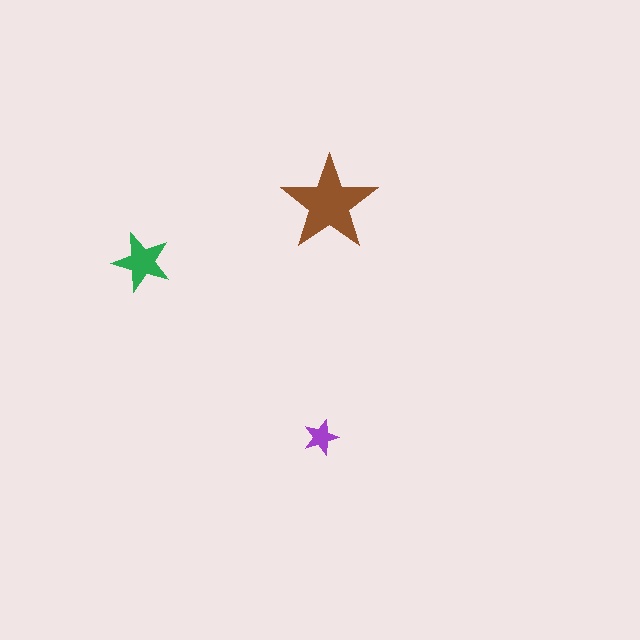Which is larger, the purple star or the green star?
The green one.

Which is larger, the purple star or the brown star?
The brown one.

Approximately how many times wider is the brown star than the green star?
About 1.5 times wider.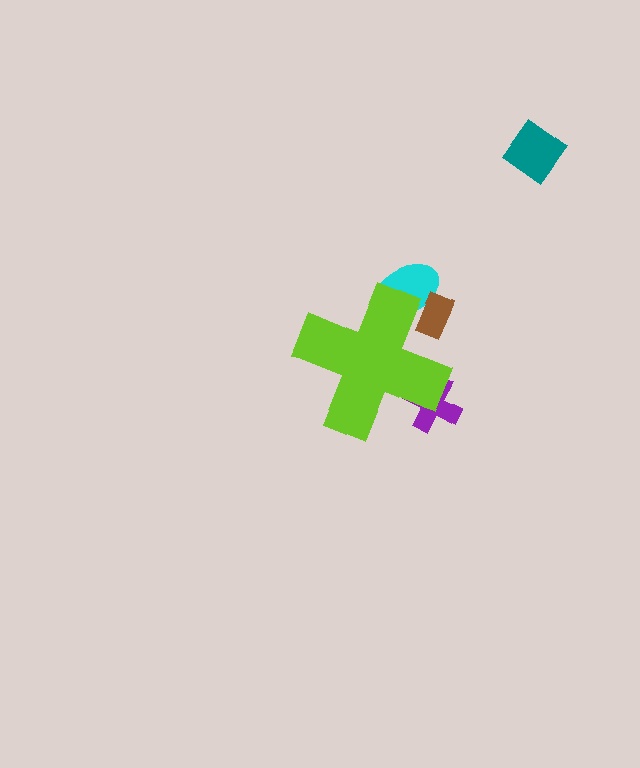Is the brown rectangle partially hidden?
Yes, the brown rectangle is partially hidden behind the lime cross.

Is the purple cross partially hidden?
Yes, the purple cross is partially hidden behind the lime cross.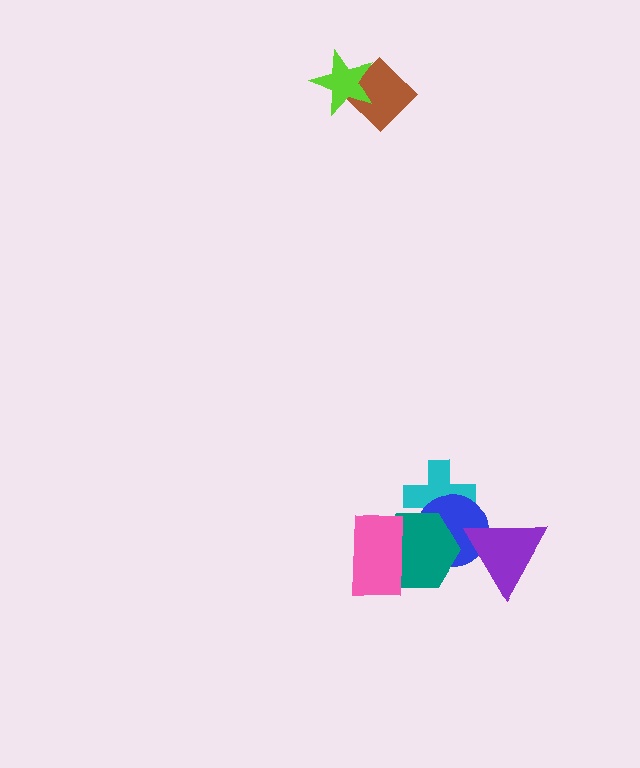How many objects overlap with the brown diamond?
1 object overlaps with the brown diamond.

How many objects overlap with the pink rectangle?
1 object overlaps with the pink rectangle.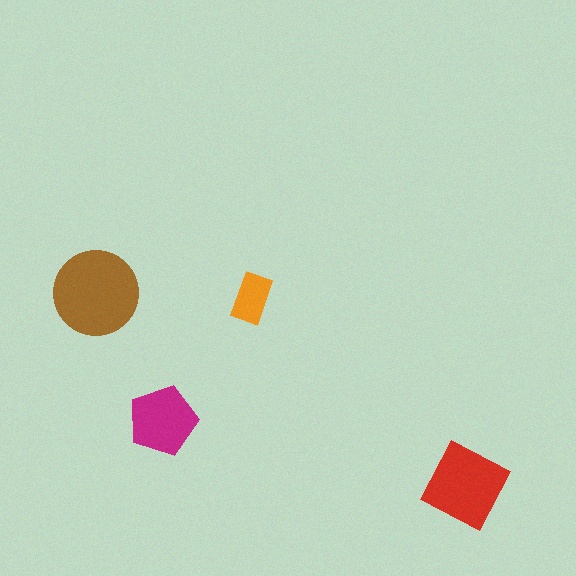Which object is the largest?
The brown circle.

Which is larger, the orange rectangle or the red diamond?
The red diamond.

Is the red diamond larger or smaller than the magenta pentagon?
Larger.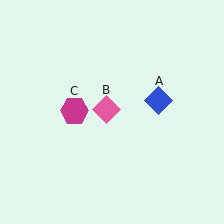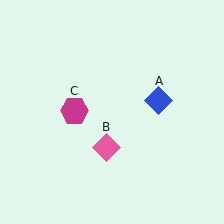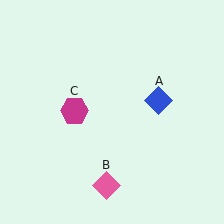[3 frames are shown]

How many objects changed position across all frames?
1 object changed position: pink diamond (object B).